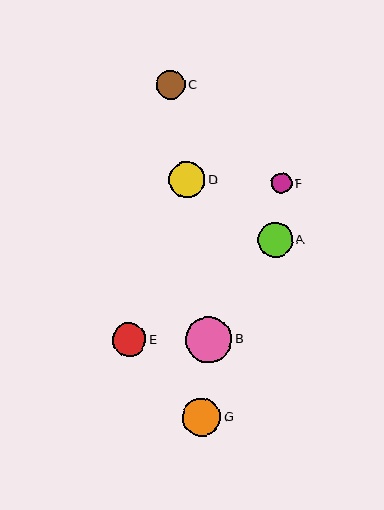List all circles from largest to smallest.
From largest to smallest: B, G, D, A, E, C, F.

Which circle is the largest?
Circle B is the largest with a size of approximately 46 pixels.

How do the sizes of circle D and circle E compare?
Circle D and circle E are approximately the same size.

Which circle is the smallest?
Circle F is the smallest with a size of approximately 20 pixels.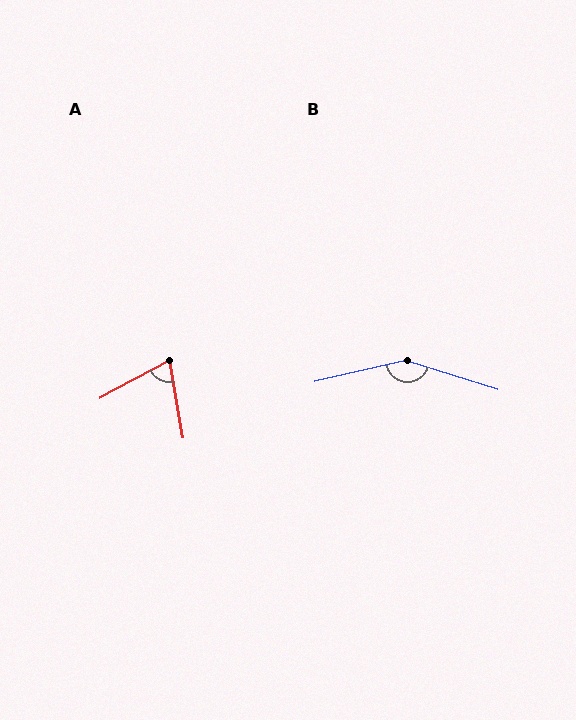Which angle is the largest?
B, at approximately 150 degrees.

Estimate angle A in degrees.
Approximately 72 degrees.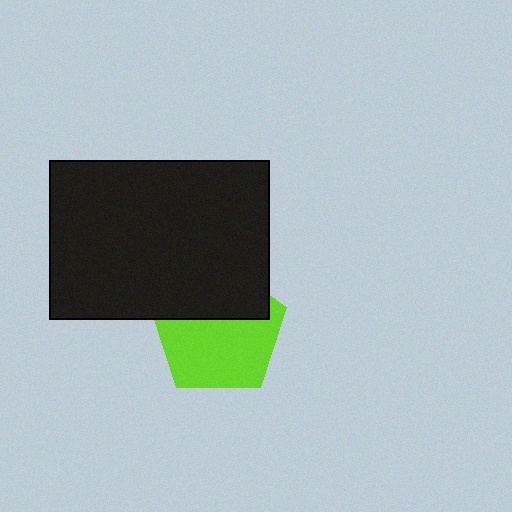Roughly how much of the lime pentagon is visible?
About half of it is visible (roughly 62%).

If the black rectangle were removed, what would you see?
You would see the complete lime pentagon.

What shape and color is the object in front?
The object in front is a black rectangle.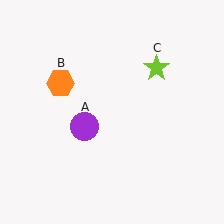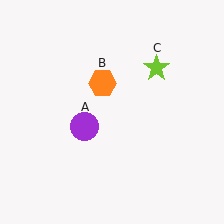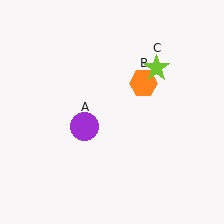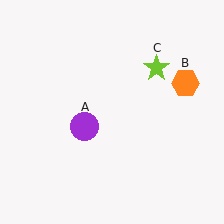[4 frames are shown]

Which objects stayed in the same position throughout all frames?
Purple circle (object A) and lime star (object C) remained stationary.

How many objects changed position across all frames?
1 object changed position: orange hexagon (object B).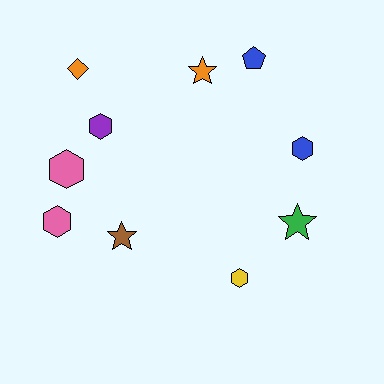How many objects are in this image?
There are 10 objects.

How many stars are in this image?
There are 3 stars.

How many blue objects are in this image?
There are 2 blue objects.